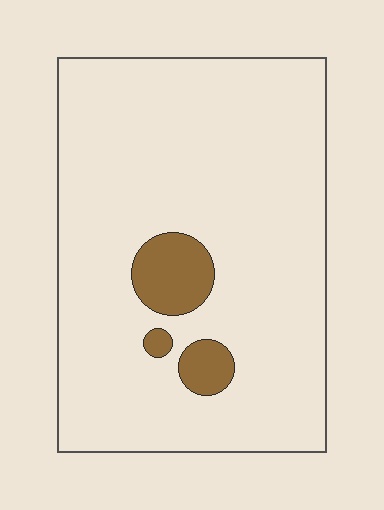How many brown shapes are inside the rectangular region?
3.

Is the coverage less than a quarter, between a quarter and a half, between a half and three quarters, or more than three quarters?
Less than a quarter.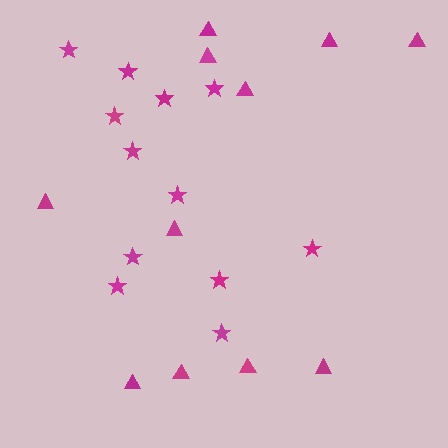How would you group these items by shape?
There are 2 groups: one group of stars (12) and one group of triangles (11).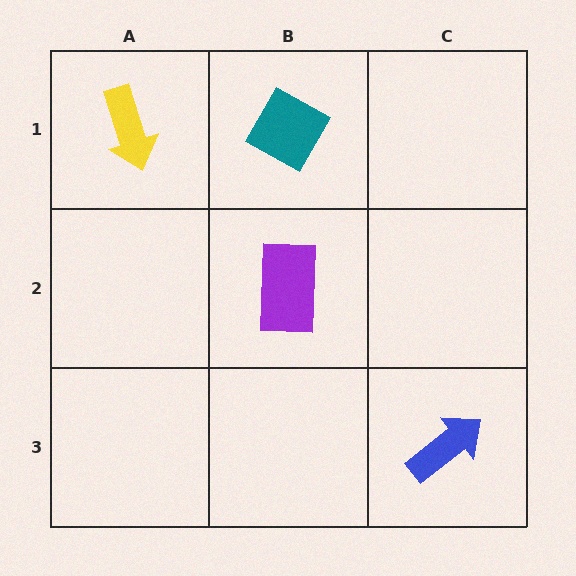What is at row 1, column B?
A teal diamond.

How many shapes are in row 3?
1 shape.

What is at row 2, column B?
A purple rectangle.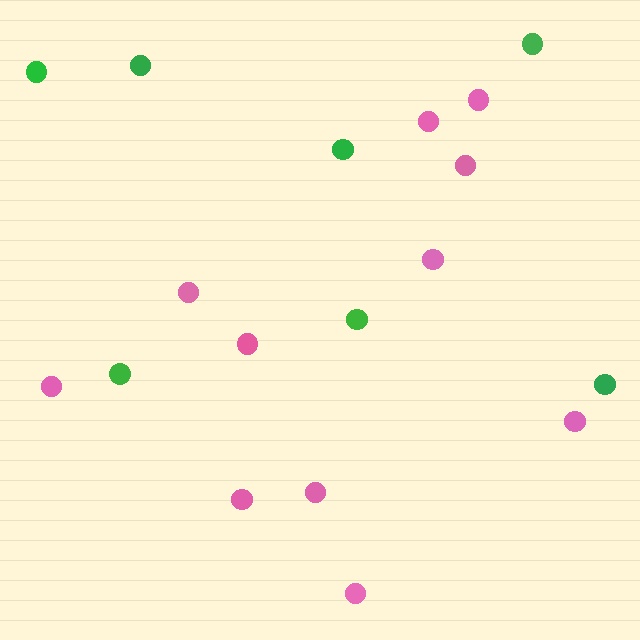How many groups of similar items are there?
There are 2 groups: one group of green circles (7) and one group of pink circles (11).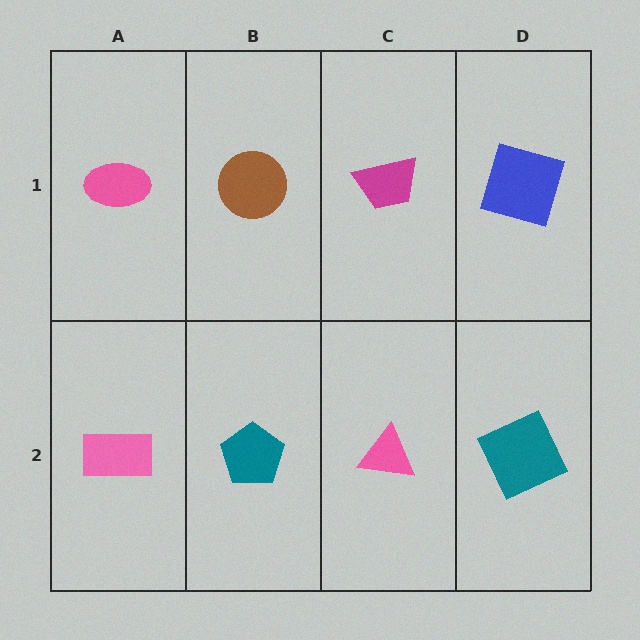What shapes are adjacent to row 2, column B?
A brown circle (row 1, column B), a pink rectangle (row 2, column A), a pink triangle (row 2, column C).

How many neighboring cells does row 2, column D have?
2.